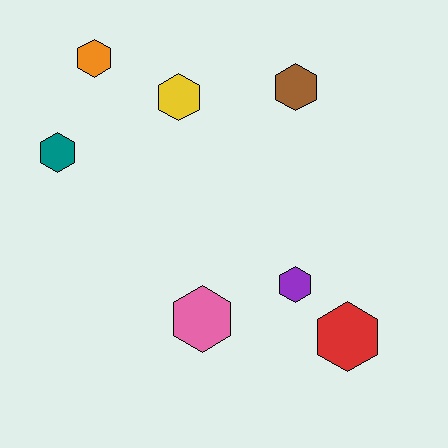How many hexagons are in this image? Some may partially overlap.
There are 7 hexagons.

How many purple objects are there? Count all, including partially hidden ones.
There is 1 purple object.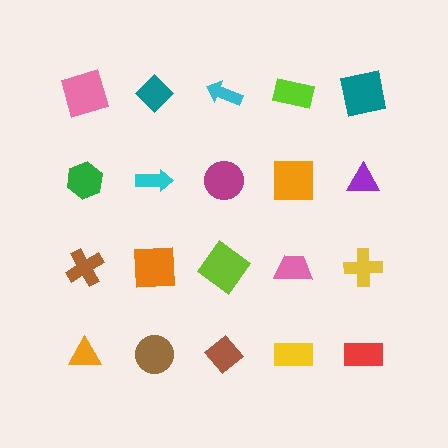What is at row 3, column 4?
A pink trapezoid.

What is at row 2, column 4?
An orange square.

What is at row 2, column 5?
A purple triangle.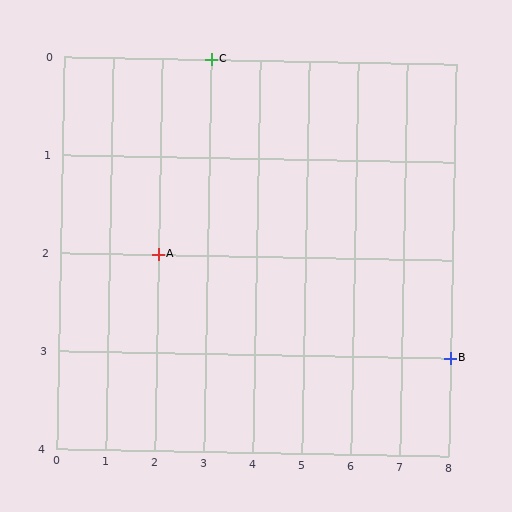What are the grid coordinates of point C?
Point C is at grid coordinates (3, 0).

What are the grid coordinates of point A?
Point A is at grid coordinates (2, 2).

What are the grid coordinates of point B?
Point B is at grid coordinates (8, 3).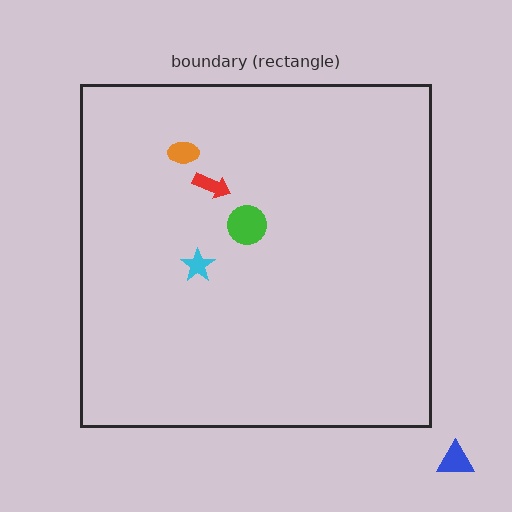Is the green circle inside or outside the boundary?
Inside.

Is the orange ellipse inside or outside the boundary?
Inside.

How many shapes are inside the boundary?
4 inside, 1 outside.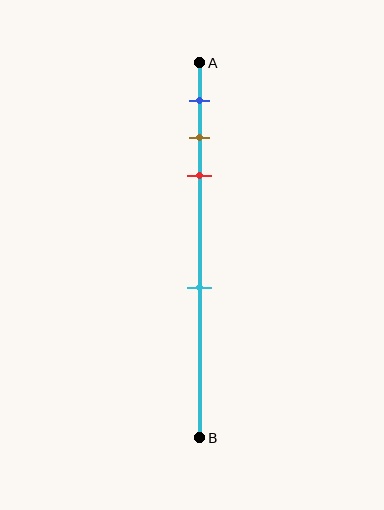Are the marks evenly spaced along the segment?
No, the marks are not evenly spaced.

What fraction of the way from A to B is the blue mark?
The blue mark is approximately 10% (0.1) of the way from A to B.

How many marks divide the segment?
There are 4 marks dividing the segment.